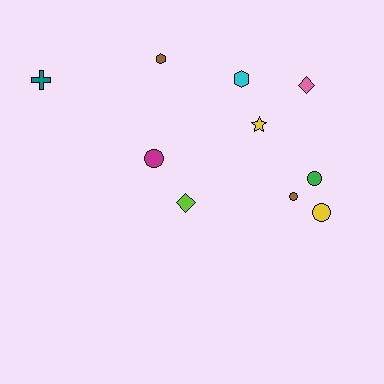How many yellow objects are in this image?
There are 2 yellow objects.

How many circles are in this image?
There are 4 circles.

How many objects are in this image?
There are 10 objects.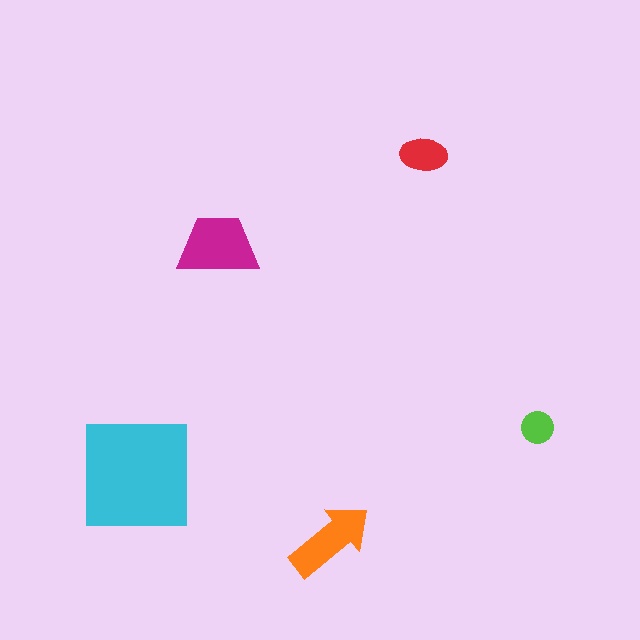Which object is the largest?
The cyan square.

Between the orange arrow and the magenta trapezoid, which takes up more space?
The magenta trapezoid.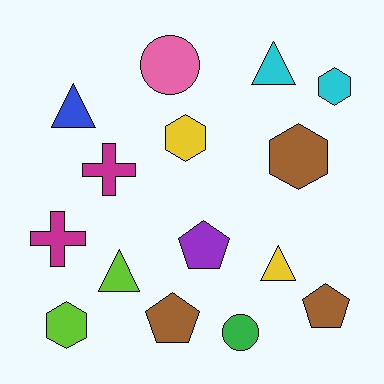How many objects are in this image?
There are 15 objects.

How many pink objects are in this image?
There is 1 pink object.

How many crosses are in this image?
There are 2 crosses.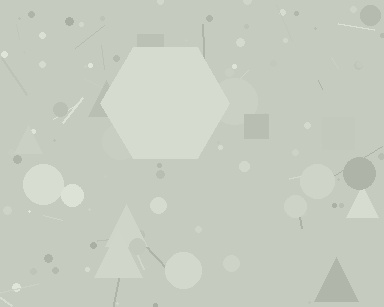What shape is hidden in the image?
A hexagon is hidden in the image.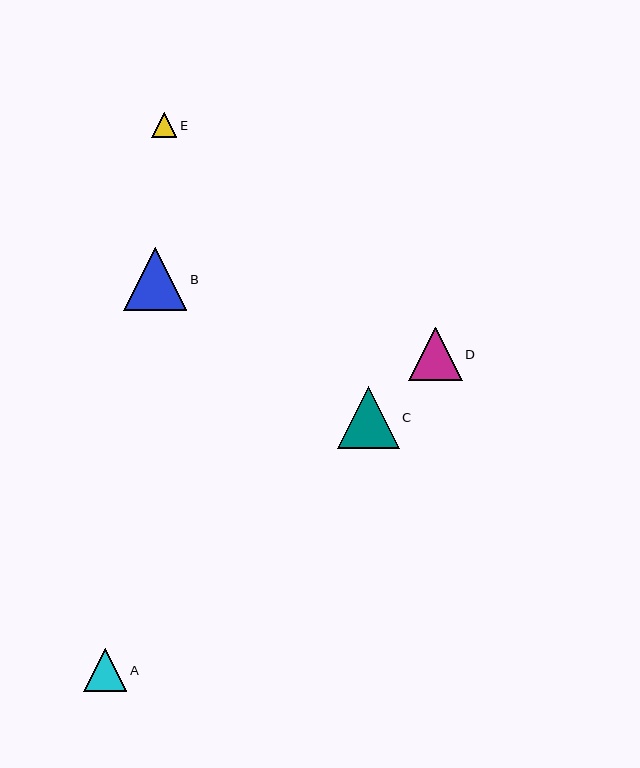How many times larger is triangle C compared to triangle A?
Triangle C is approximately 1.5 times the size of triangle A.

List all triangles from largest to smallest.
From largest to smallest: B, C, D, A, E.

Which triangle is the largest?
Triangle B is the largest with a size of approximately 63 pixels.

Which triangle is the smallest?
Triangle E is the smallest with a size of approximately 25 pixels.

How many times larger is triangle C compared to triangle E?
Triangle C is approximately 2.5 times the size of triangle E.